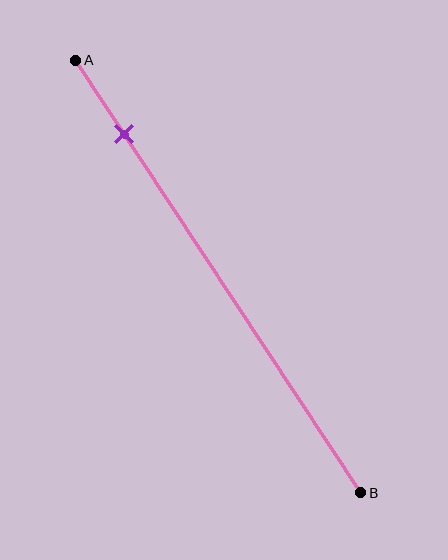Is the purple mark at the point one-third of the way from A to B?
No, the mark is at about 15% from A, not at the 33% one-third point.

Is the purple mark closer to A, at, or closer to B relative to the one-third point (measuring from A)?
The purple mark is closer to point A than the one-third point of segment AB.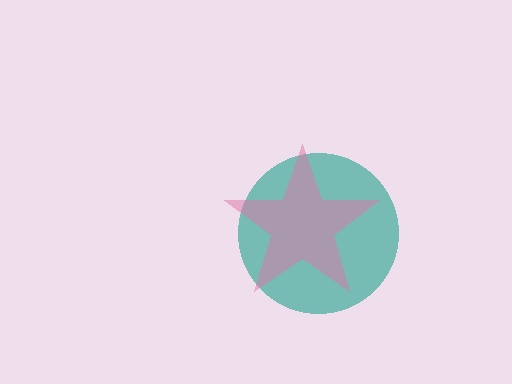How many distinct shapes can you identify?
There are 2 distinct shapes: a teal circle, a pink star.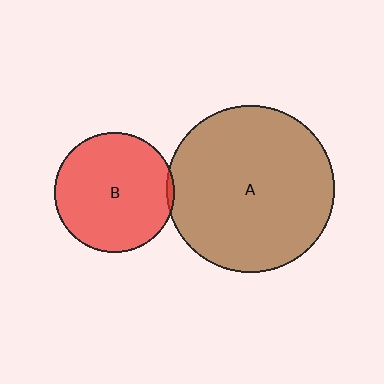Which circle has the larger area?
Circle A (brown).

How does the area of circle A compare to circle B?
Approximately 2.0 times.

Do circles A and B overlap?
Yes.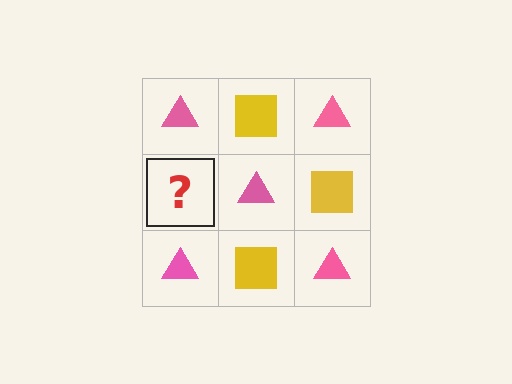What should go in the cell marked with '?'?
The missing cell should contain a yellow square.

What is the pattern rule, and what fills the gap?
The rule is that it alternates pink triangle and yellow square in a checkerboard pattern. The gap should be filled with a yellow square.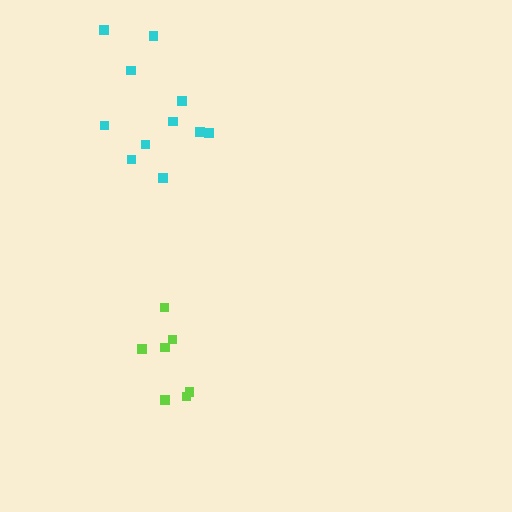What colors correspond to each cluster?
The clusters are colored: lime, cyan.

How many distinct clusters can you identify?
There are 2 distinct clusters.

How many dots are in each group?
Group 1: 7 dots, Group 2: 11 dots (18 total).